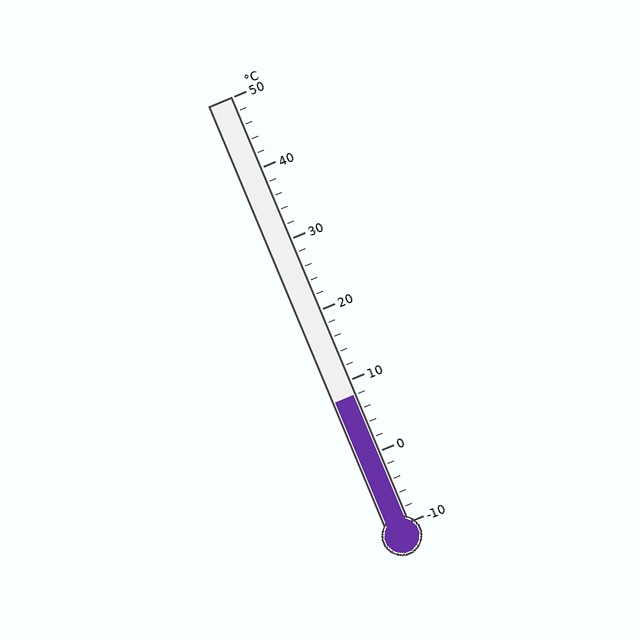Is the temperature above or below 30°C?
The temperature is below 30°C.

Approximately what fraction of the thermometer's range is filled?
The thermometer is filled to approximately 30% of its range.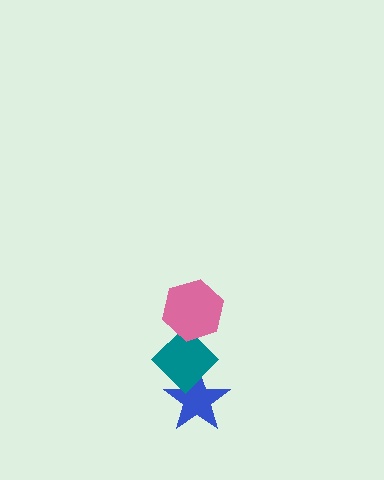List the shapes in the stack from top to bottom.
From top to bottom: the pink hexagon, the teal diamond, the blue star.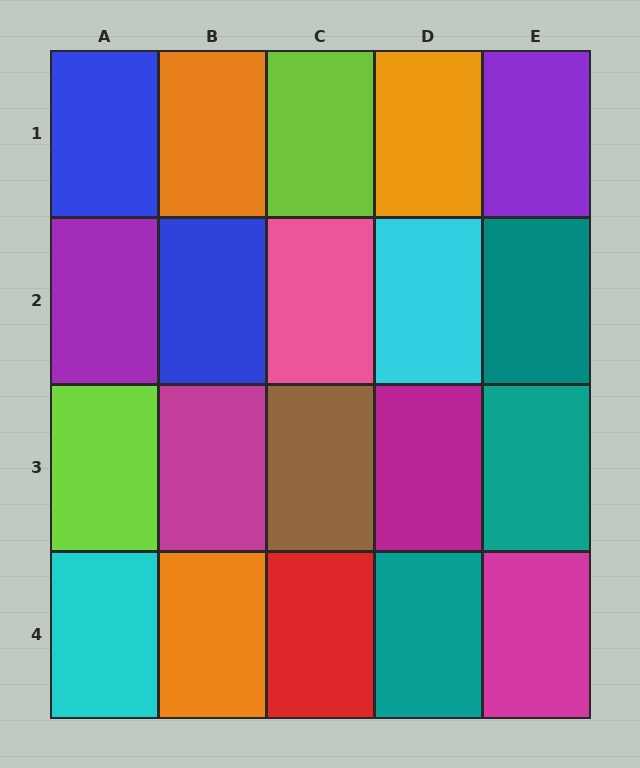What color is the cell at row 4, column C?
Red.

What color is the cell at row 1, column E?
Purple.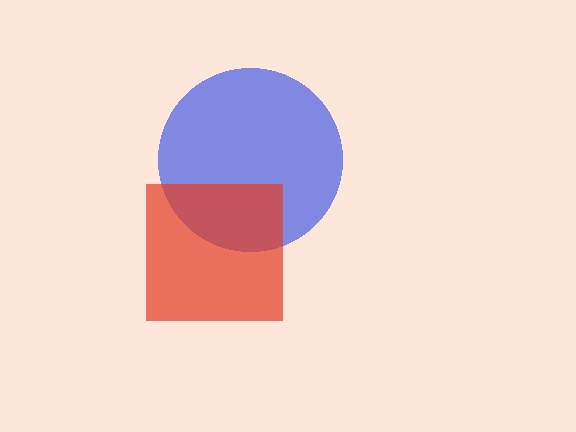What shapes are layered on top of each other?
The layered shapes are: a blue circle, a red square.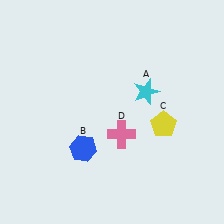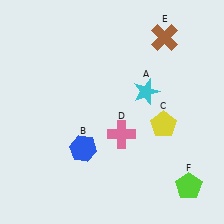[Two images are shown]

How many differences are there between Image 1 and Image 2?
There are 2 differences between the two images.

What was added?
A brown cross (E), a lime pentagon (F) were added in Image 2.